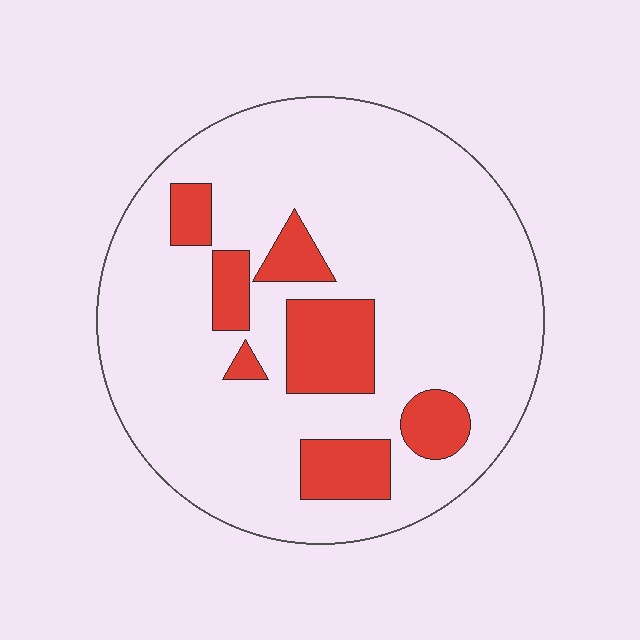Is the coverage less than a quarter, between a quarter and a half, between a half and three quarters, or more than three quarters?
Less than a quarter.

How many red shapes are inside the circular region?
7.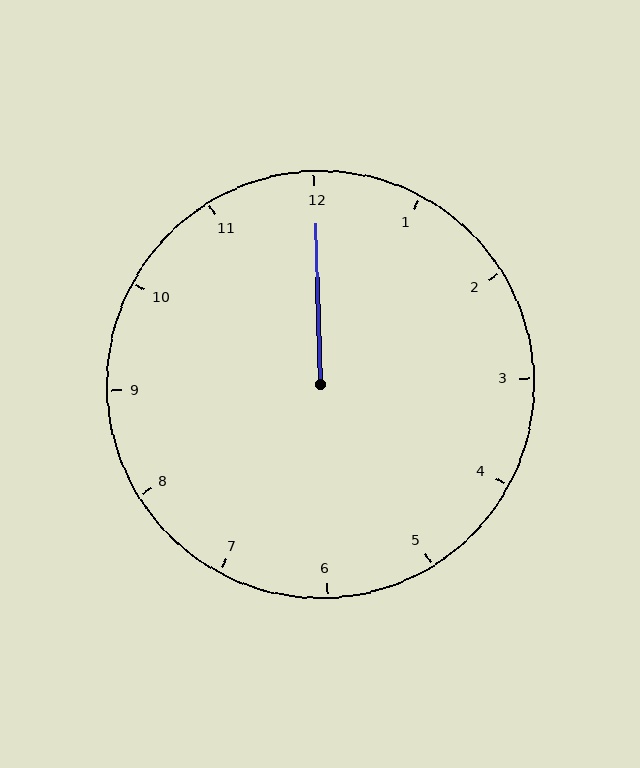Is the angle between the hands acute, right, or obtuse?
It is acute.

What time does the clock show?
12:00.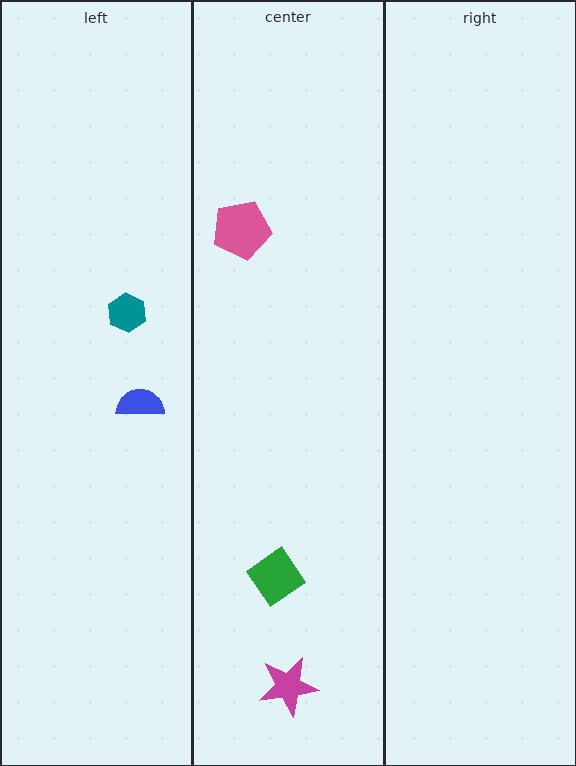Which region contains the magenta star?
The center region.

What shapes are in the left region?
The blue semicircle, the teal hexagon.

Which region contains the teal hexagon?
The left region.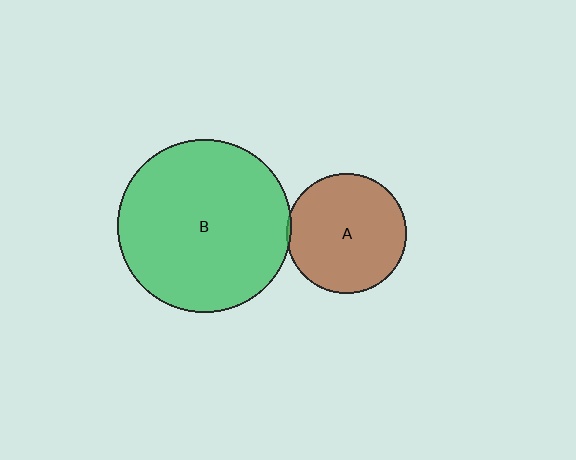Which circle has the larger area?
Circle B (green).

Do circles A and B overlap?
Yes.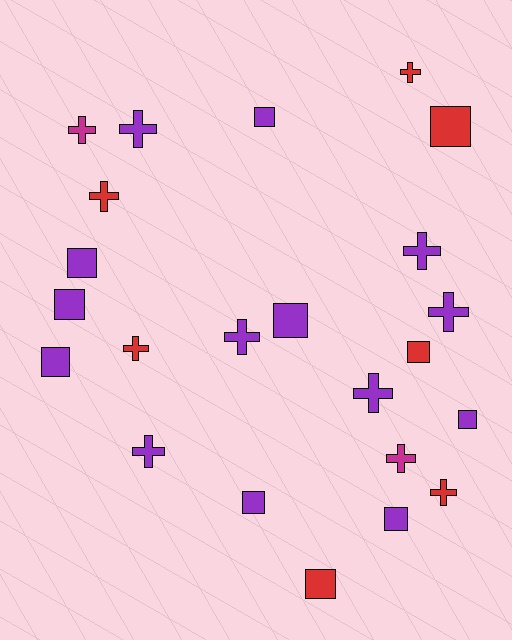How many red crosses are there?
There are 4 red crosses.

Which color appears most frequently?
Purple, with 14 objects.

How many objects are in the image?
There are 23 objects.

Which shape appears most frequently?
Cross, with 12 objects.